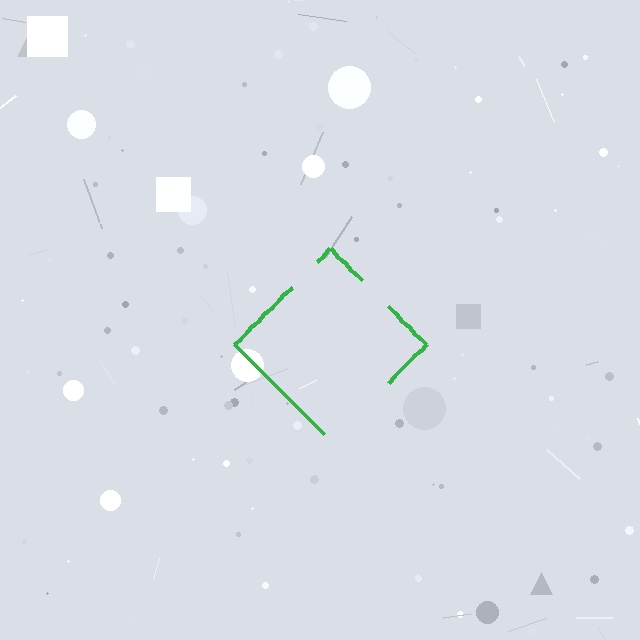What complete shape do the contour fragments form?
The contour fragments form a diamond.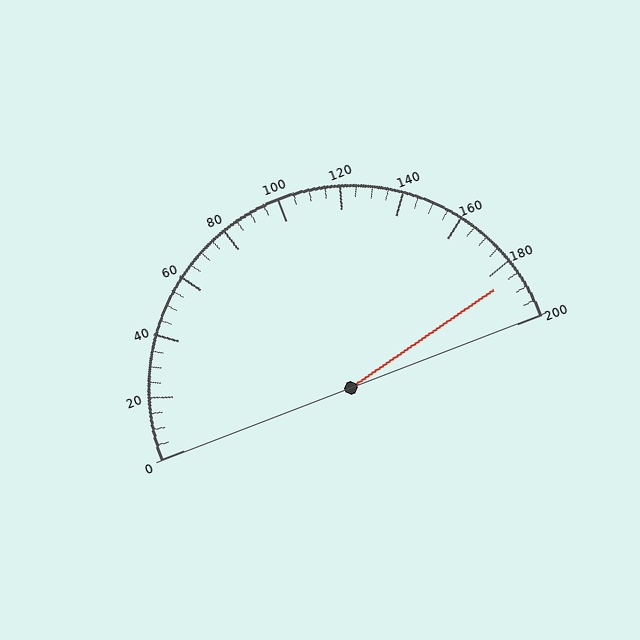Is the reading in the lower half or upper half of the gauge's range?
The reading is in the upper half of the range (0 to 200).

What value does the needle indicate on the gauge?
The needle indicates approximately 185.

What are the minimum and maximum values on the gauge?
The gauge ranges from 0 to 200.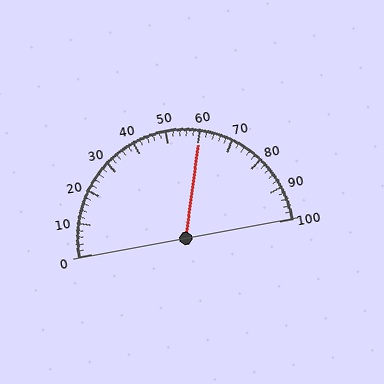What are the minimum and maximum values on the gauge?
The gauge ranges from 0 to 100.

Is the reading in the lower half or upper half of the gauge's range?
The reading is in the upper half of the range (0 to 100).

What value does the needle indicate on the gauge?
The needle indicates approximately 60.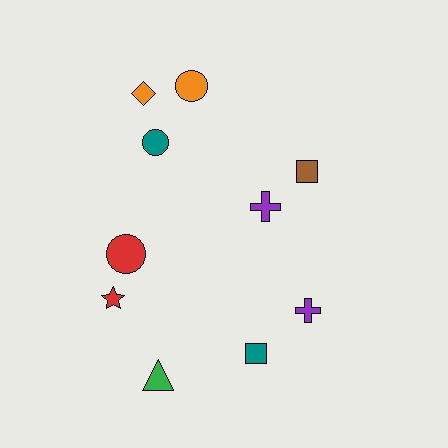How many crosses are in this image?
There are 2 crosses.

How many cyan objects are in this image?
There are no cyan objects.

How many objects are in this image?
There are 10 objects.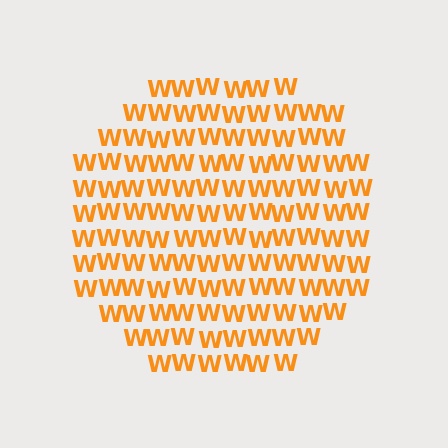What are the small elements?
The small elements are letter W's.